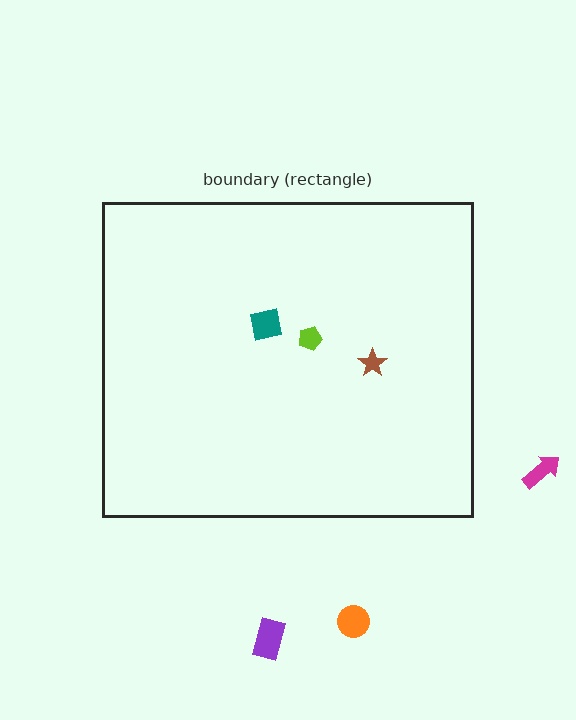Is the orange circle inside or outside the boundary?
Outside.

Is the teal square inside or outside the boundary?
Inside.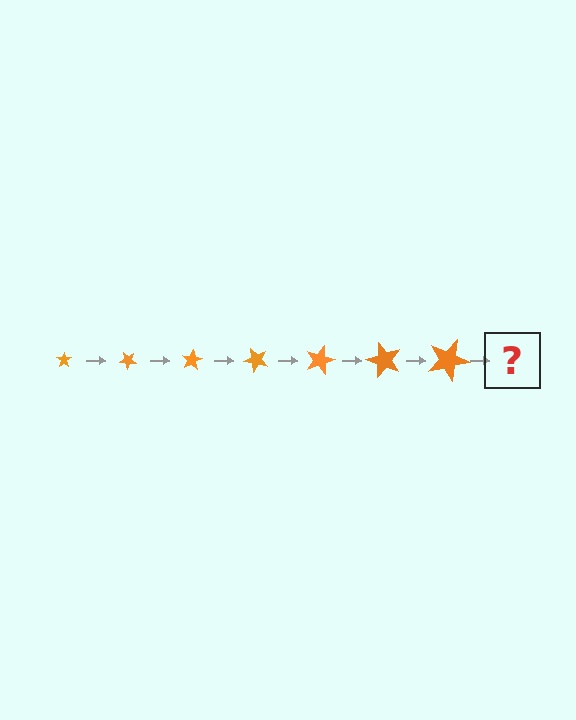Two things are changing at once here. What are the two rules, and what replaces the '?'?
The two rules are that the star grows larger each step and it rotates 40 degrees each step. The '?' should be a star, larger than the previous one and rotated 280 degrees from the start.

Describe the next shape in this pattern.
It should be a star, larger than the previous one and rotated 280 degrees from the start.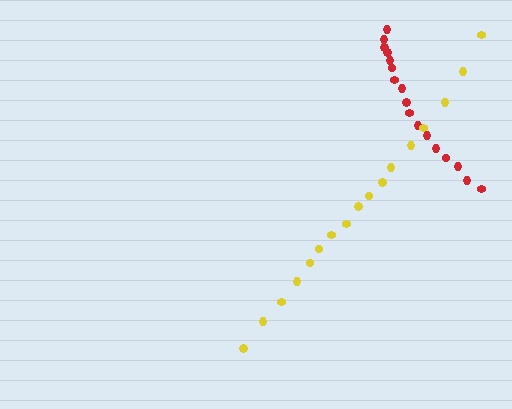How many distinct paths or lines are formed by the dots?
There are 2 distinct paths.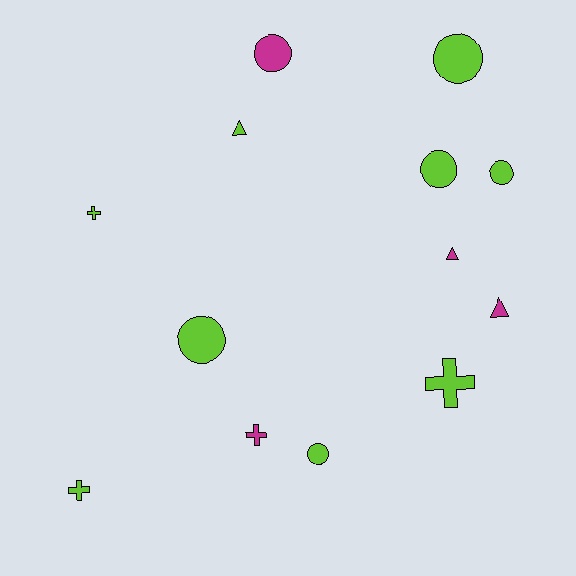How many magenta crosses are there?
There is 1 magenta cross.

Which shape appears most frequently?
Circle, with 6 objects.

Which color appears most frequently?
Lime, with 9 objects.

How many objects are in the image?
There are 13 objects.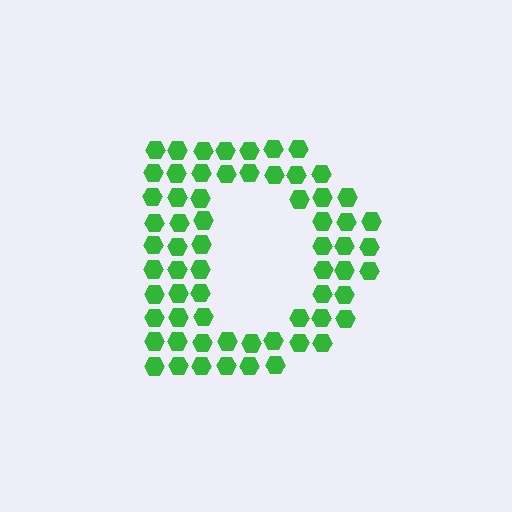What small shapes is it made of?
It is made of small hexagons.